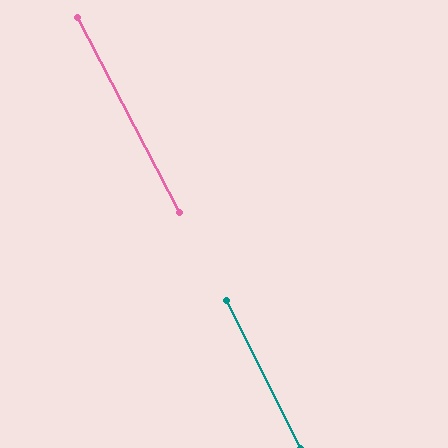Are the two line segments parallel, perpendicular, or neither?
Parallel — their directions differ by only 0.8°.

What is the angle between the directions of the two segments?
Approximately 1 degree.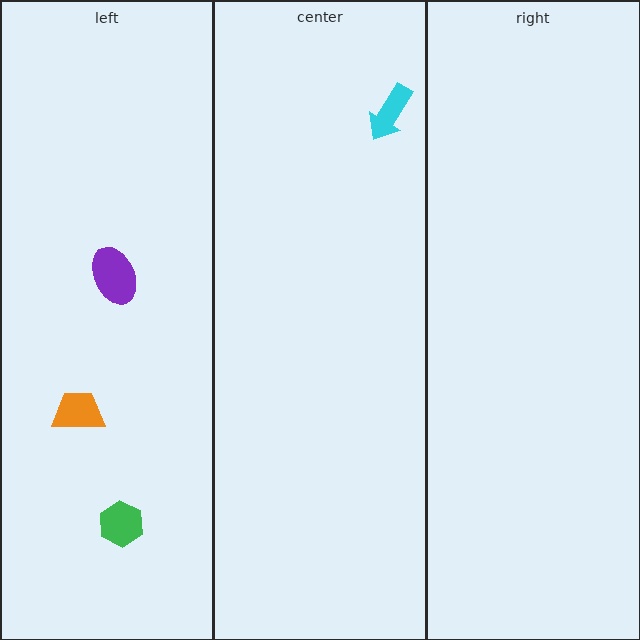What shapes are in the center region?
The cyan arrow.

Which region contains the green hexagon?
The left region.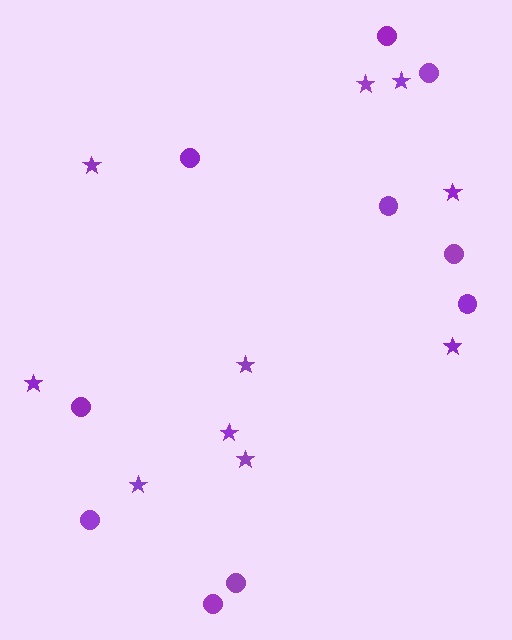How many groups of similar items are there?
There are 2 groups: one group of circles (10) and one group of stars (10).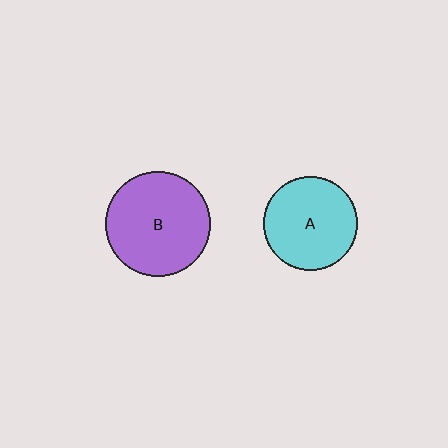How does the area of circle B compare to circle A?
Approximately 1.2 times.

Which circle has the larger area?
Circle B (purple).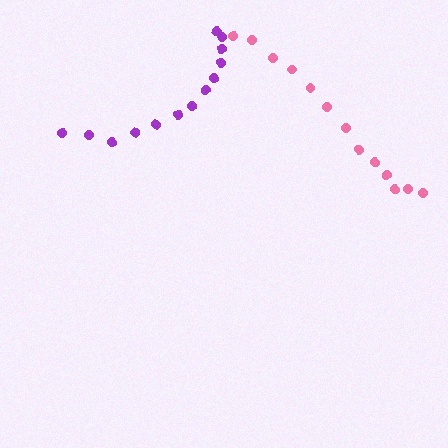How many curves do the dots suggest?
There are 2 distinct paths.